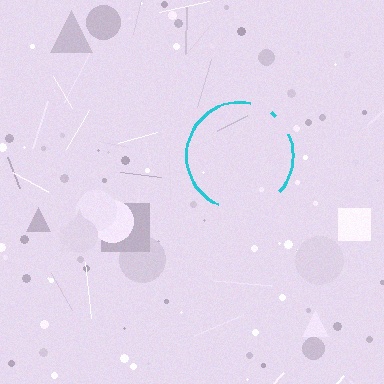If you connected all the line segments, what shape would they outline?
They would outline a circle.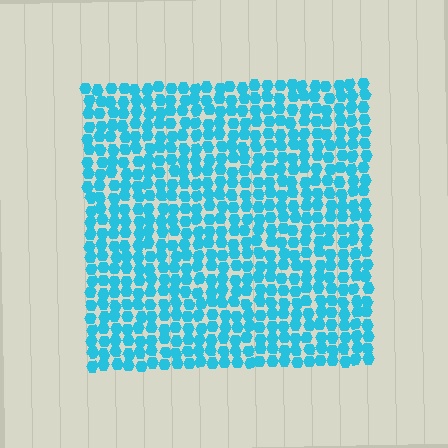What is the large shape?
The large shape is a square.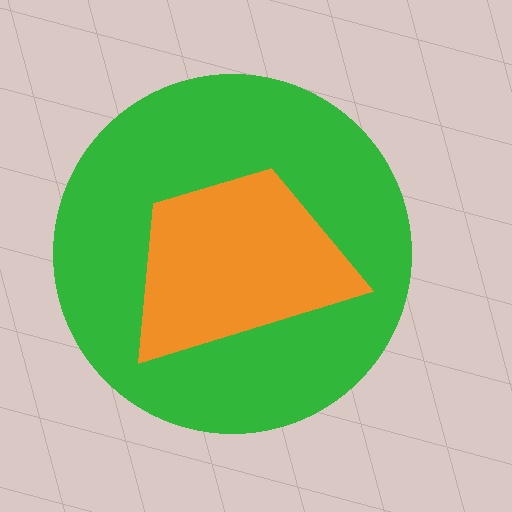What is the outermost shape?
The green circle.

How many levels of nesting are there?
2.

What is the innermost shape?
The orange trapezoid.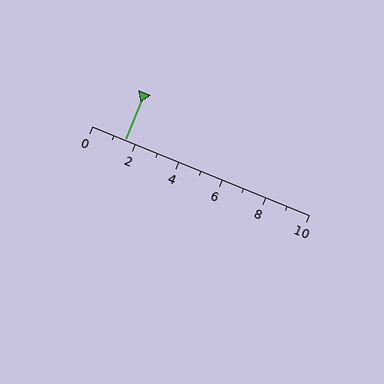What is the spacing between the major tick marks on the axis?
The major ticks are spaced 2 apart.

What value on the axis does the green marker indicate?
The marker indicates approximately 1.5.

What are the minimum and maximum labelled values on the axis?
The axis runs from 0 to 10.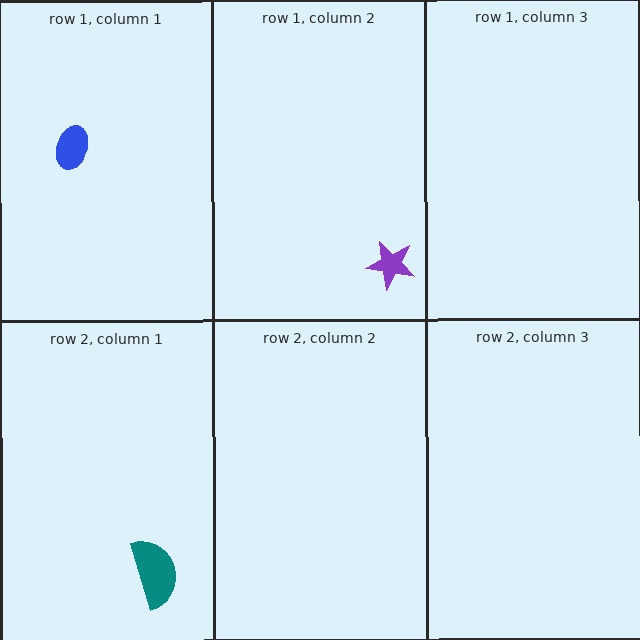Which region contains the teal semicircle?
The row 2, column 1 region.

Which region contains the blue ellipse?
The row 1, column 1 region.